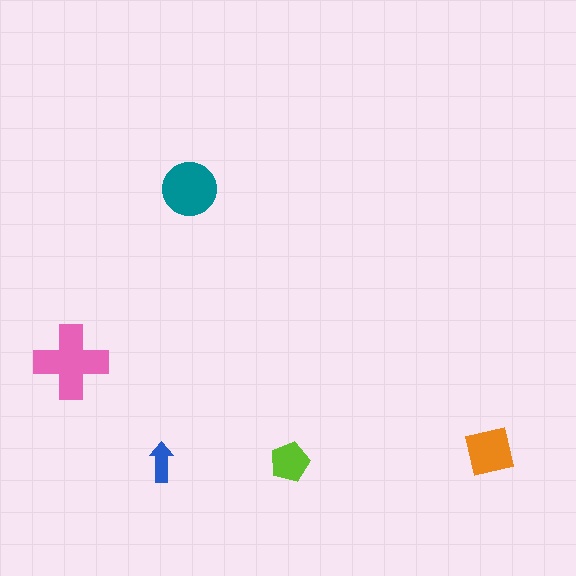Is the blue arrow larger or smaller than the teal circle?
Smaller.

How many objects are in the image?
There are 5 objects in the image.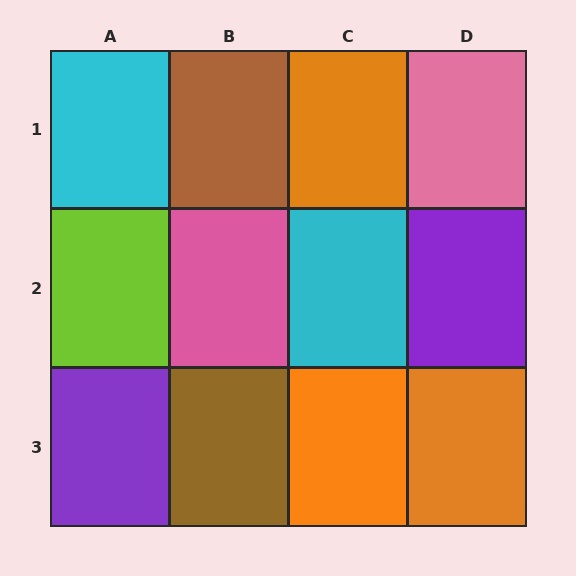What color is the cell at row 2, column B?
Pink.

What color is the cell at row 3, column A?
Purple.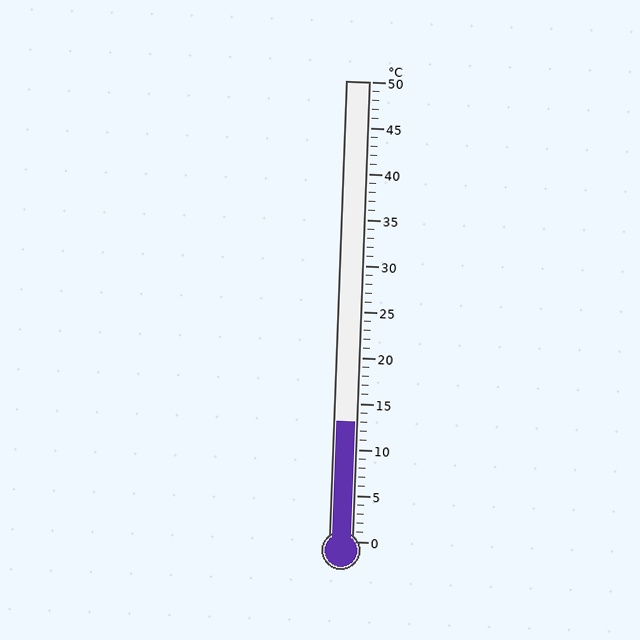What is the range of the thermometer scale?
The thermometer scale ranges from 0°C to 50°C.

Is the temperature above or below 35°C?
The temperature is below 35°C.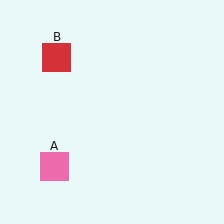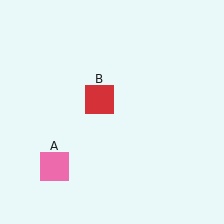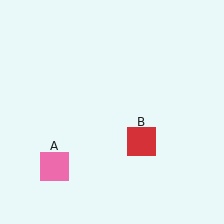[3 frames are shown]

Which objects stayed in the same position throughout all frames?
Pink square (object A) remained stationary.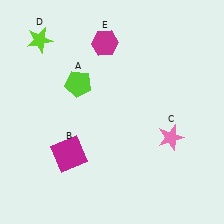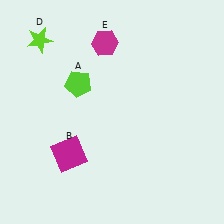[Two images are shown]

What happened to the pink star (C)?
The pink star (C) was removed in Image 2. It was in the bottom-right area of Image 1.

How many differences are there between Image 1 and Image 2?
There is 1 difference between the two images.